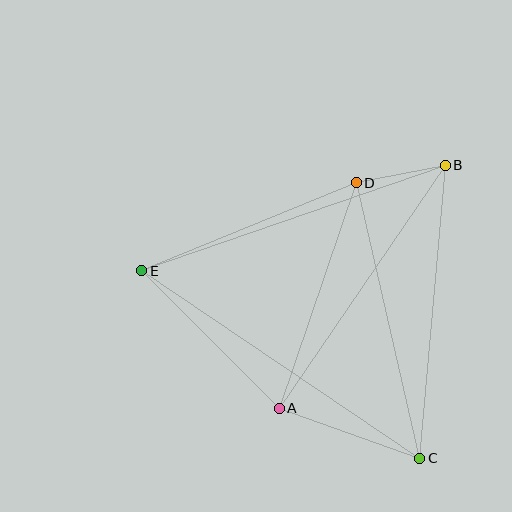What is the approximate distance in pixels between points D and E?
The distance between D and E is approximately 232 pixels.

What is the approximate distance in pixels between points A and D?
The distance between A and D is approximately 238 pixels.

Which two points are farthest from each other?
Points C and E are farthest from each other.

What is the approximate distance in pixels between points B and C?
The distance between B and C is approximately 294 pixels.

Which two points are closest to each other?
Points B and D are closest to each other.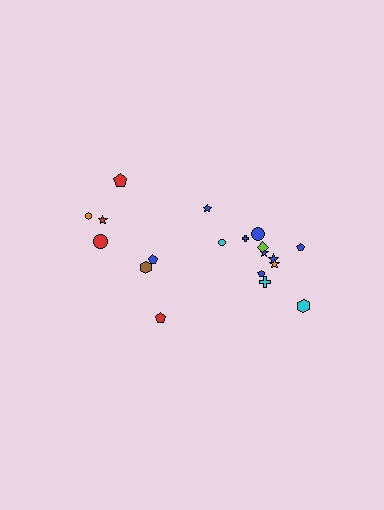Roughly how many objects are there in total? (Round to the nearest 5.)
Roughly 20 objects in total.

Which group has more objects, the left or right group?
The right group.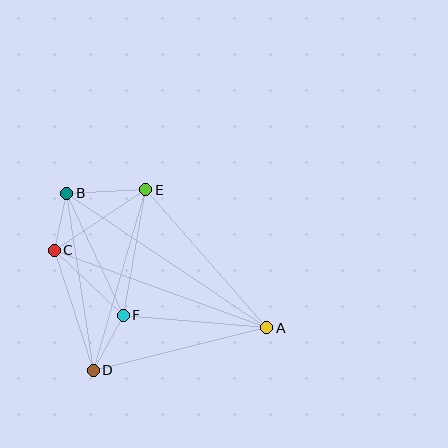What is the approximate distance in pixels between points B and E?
The distance between B and E is approximately 79 pixels.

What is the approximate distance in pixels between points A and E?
The distance between A and E is approximately 184 pixels.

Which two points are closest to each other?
Points B and C are closest to each other.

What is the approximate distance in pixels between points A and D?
The distance between A and D is approximately 179 pixels.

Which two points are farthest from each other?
Points A and B are farthest from each other.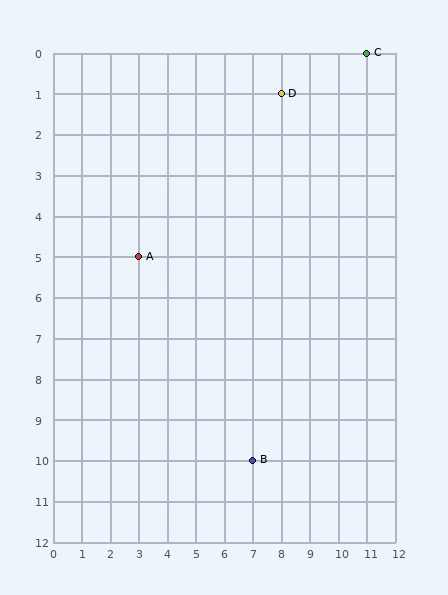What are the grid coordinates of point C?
Point C is at grid coordinates (11, 0).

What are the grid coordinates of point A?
Point A is at grid coordinates (3, 5).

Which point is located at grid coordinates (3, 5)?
Point A is at (3, 5).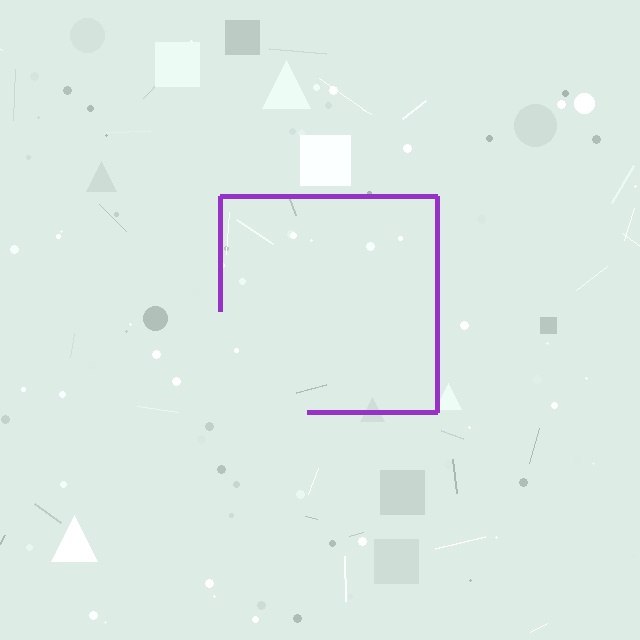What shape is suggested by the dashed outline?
The dashed outline suggests a square.